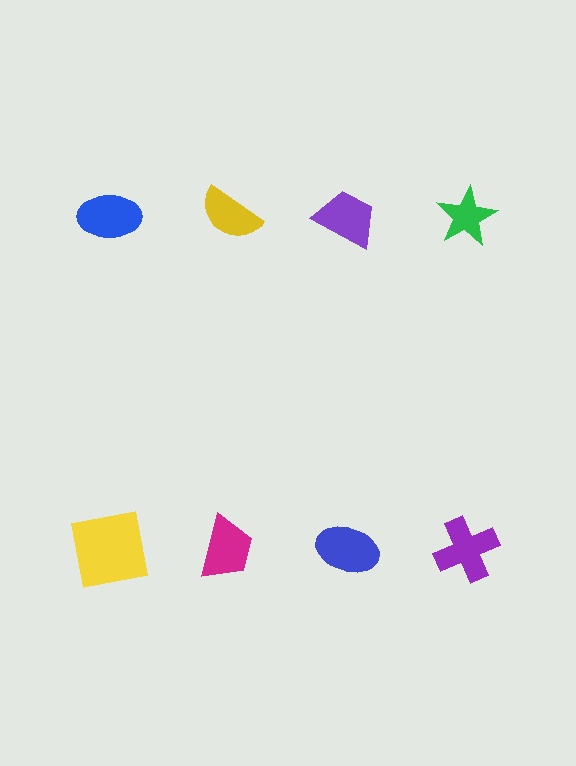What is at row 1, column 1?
A blue ellipse.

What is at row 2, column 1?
A yellow square.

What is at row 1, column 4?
A green star.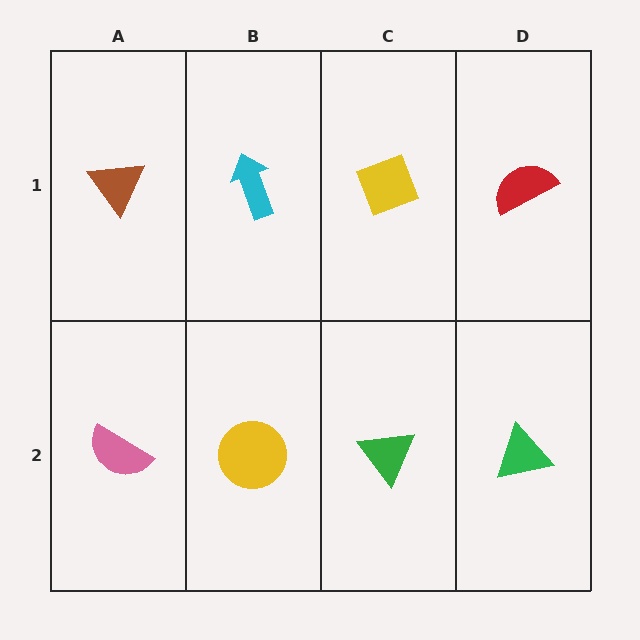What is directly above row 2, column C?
A yellow diamond.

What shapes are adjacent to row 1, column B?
A yellow circle (row 2, column B), a brown triangle (row 1, column A), a yellow diamond (row 1, column C).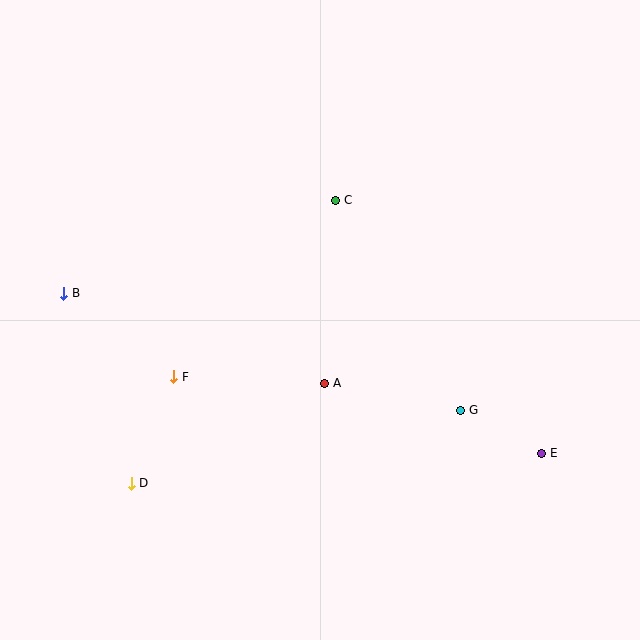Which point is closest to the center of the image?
Point A at (325, 383) is closest to the center.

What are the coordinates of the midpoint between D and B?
The midpoint between D and B is at (97, 388).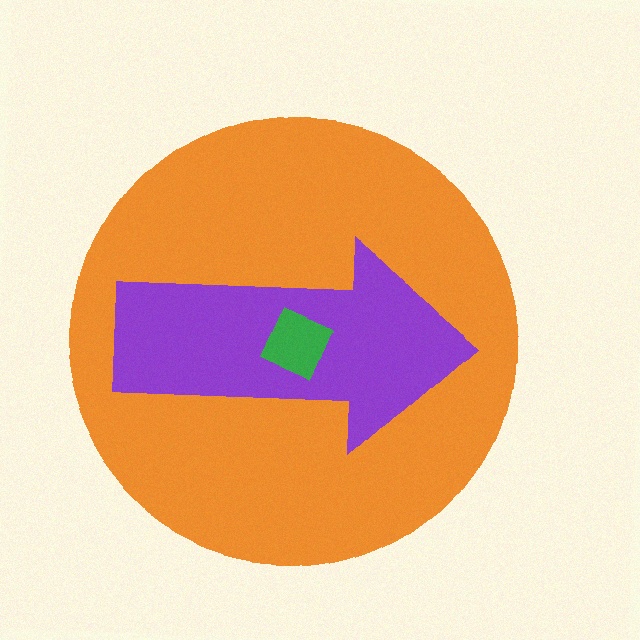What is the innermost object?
The green diamond.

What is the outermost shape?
The orange circle.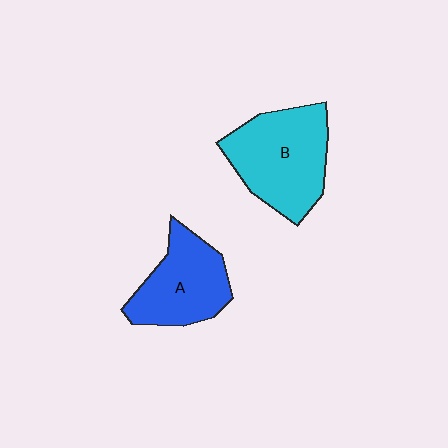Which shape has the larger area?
Shape B (cyan).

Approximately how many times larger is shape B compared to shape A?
Approximately 1.3 times.